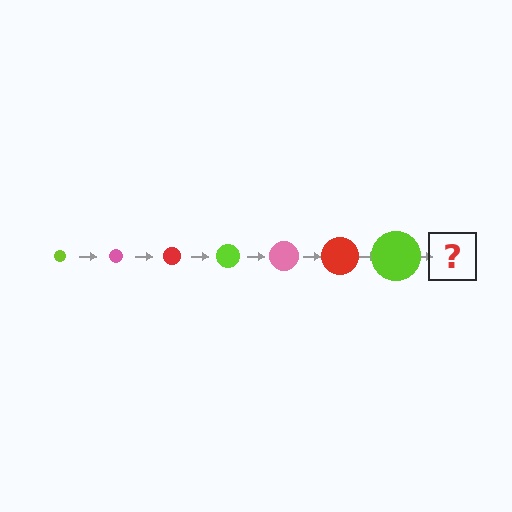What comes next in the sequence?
The next element should be a pink circle, larger than the previous one.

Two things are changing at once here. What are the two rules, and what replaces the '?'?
The two rules are that the circle grows larger each step and the color cycles through lime, pink, and red. The '?' should be a pink circle, larger than the previous one.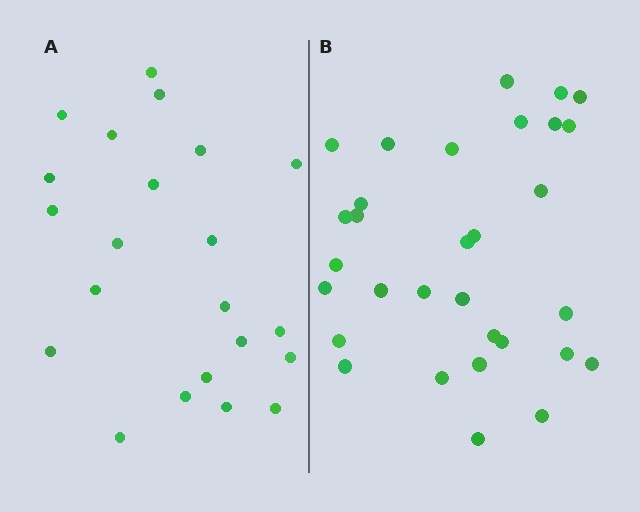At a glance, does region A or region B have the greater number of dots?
Region B (the right region) has more dots.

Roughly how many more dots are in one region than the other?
Region B has roughly 8 or so more dots than region A.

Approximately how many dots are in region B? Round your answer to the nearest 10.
About 30 dots. (The exact count is 31, which rounds to 30.)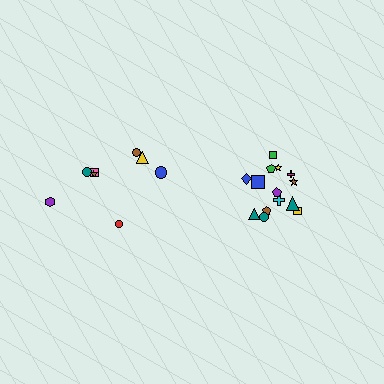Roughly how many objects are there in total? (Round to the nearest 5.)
Roughly 25 objects in total.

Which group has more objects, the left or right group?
The right group.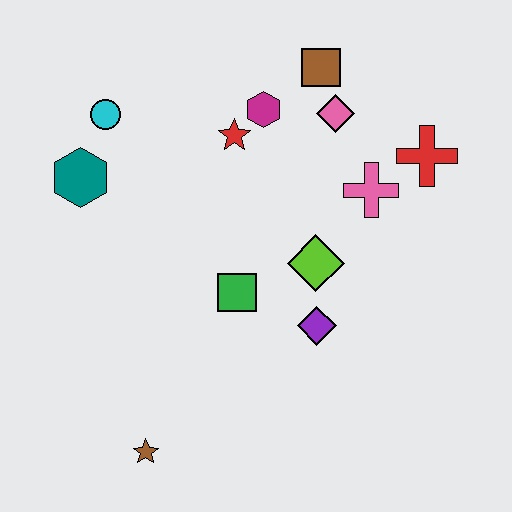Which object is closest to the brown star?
The green square is closest to the brown star.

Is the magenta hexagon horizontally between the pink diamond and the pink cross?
No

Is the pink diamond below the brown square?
Yes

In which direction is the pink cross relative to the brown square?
The pink cross is below the brown square.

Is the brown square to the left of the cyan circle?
No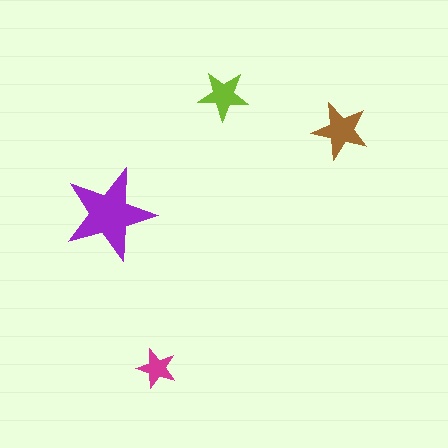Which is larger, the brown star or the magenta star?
The brown one.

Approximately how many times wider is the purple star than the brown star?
About 1.5 times wider.